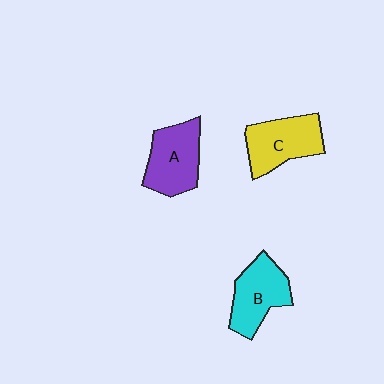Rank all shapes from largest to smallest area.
From largest to smallest: A (purple), C (yellow), B (cyan).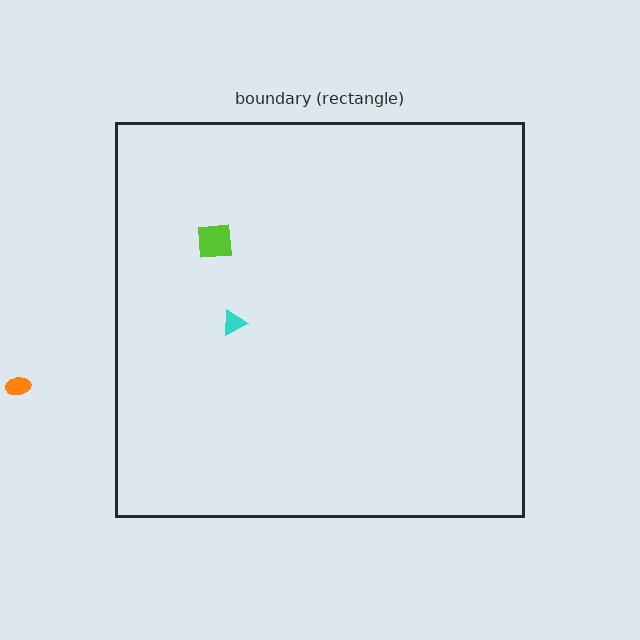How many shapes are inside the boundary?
2 inside, 1 outside.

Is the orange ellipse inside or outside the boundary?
Outside.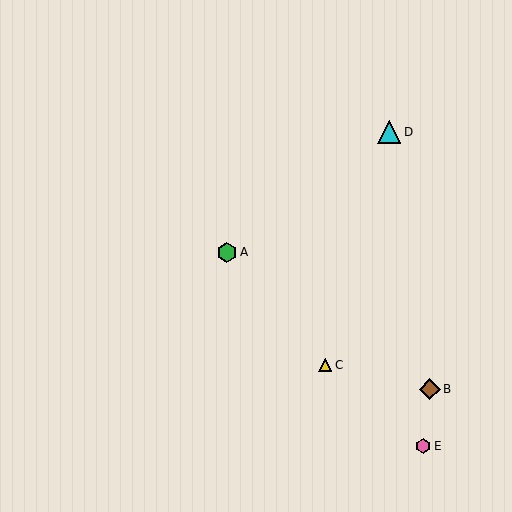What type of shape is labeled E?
Shape E is a pink hexagon.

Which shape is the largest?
The cyan triangle (labeled D) is the largest.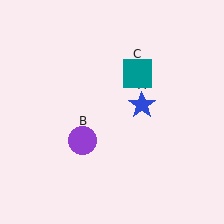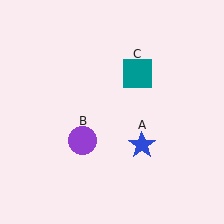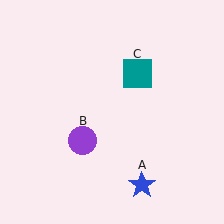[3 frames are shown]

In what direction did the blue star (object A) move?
The blue star (object A) moved down.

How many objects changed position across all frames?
1 object changed position: blue star (object A).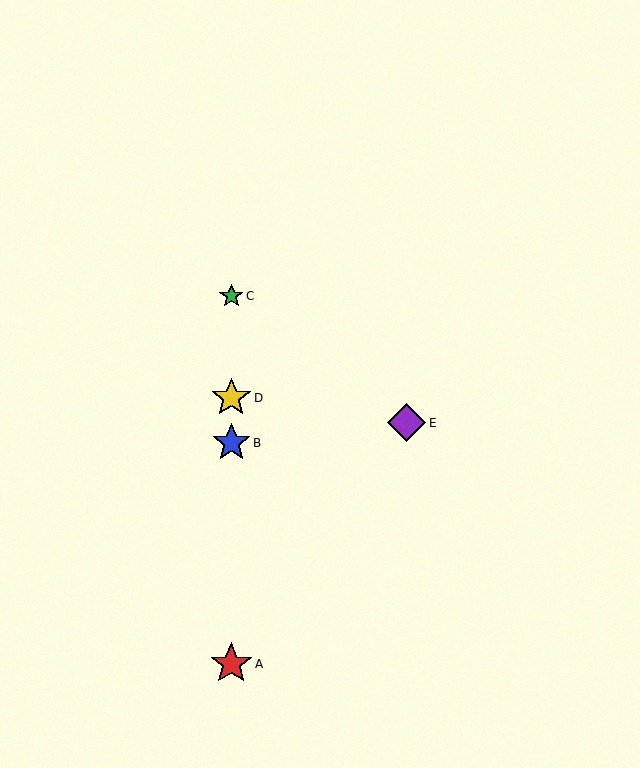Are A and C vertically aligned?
Yes, both are at x≈231.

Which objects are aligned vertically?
Objects A, B, C, D are aligned vertically.